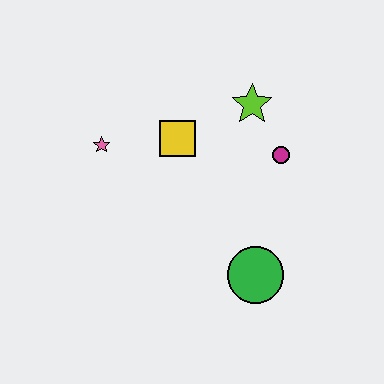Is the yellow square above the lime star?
No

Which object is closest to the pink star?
The yellow square is closest to the pink star.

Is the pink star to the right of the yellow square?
No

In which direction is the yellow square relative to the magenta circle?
The yellow square is to the left of the magenta circle.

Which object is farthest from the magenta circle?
The pink star is farthest from the magenta circle.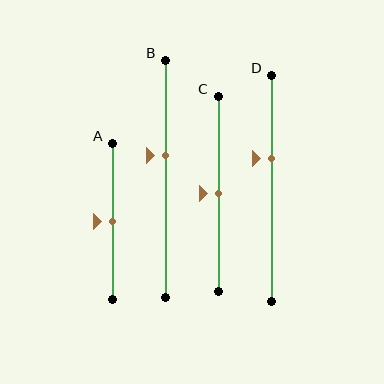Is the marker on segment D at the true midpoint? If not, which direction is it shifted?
No, the marker on segment D is shifted upward by about 13% of the segment length.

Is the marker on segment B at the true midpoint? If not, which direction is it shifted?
No, the marker on segment B is shifted upward by about 10% of the segment length.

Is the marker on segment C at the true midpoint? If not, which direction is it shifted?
Yes, the marker on segment C is at the true midpoint.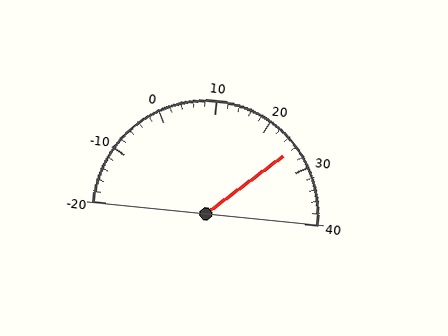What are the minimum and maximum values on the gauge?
The gauge ranges from -20 to 40.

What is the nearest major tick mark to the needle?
The nearest major tick mark is 30.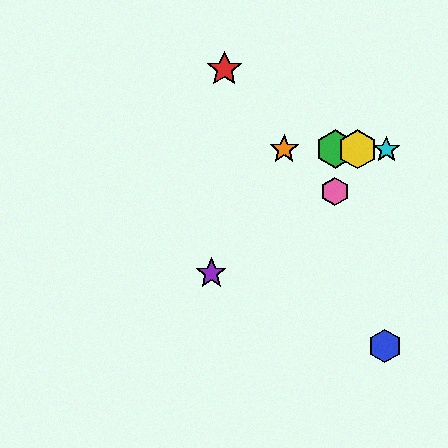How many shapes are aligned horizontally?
4 shapes (the green hexagon, the yellow hexagon, the orange star, the cyan star) are aligned horizontally.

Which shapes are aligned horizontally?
The green hexagon, the yellow hexagon, the orange star, the cyan star are aligned horizontally.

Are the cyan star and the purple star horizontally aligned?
No, the cyan star is at y≈149 and the purple star is at y≈273.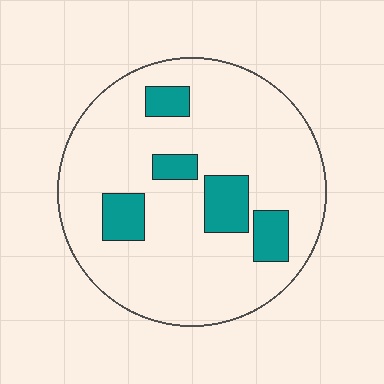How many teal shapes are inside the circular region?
5.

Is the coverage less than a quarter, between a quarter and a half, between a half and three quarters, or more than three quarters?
Less than a quarter.